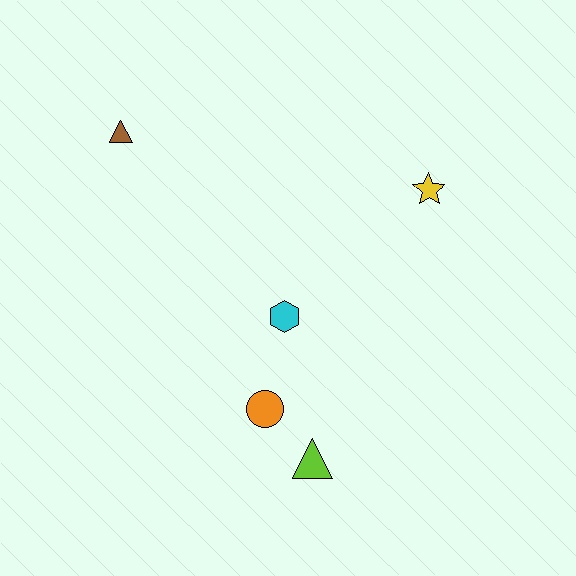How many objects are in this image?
There are 5 objects.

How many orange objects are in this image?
There is 1 orange object.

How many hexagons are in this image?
There is 1 hexagon.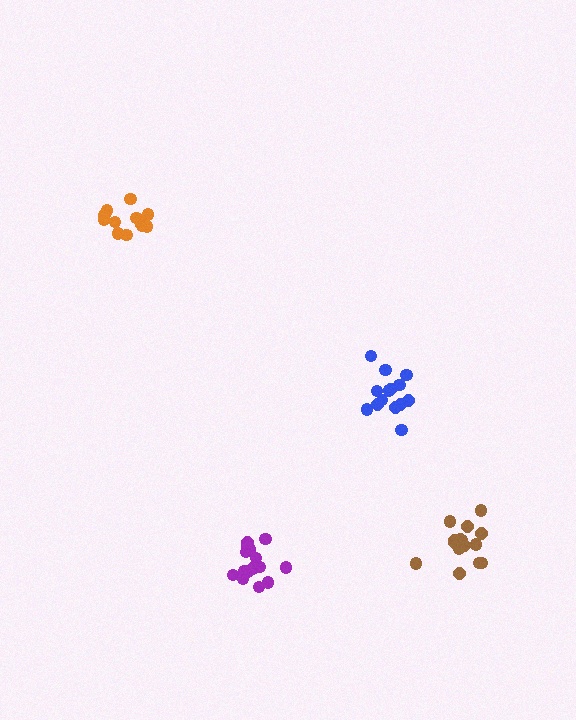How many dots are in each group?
Group 1: 15 dots, Group 2: 14 dots, Group 3: 12 dots, Group 4: 16 dots (57 total).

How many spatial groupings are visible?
There are 4 spatial groupings.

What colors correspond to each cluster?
The clusters are colored: brown, blue, orange, purple.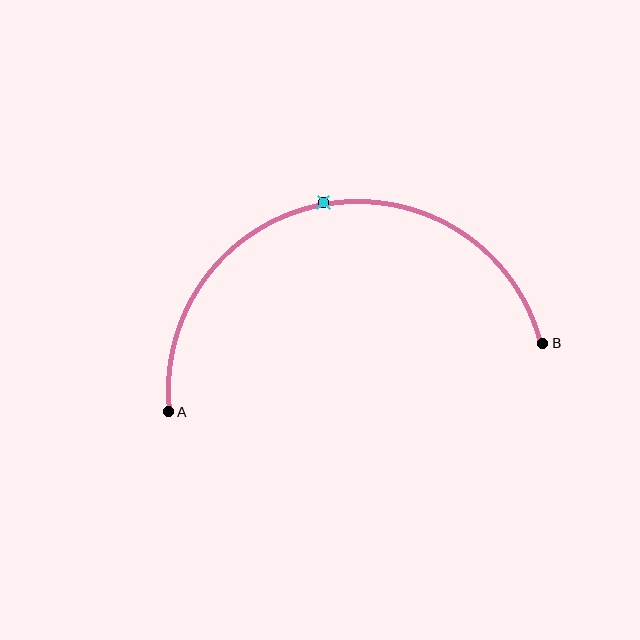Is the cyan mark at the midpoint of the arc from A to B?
Yes. The cyan mark lies on the arc at equal arc-length from both A and B — it is the arc midpoint.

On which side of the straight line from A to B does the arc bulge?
The arc bulges above the straight line connecting A and B.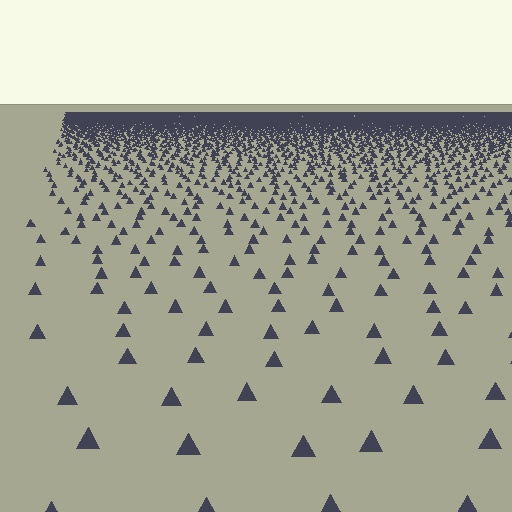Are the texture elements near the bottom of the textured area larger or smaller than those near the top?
Larger. Near the bottom, elements are closer to the viewer and appear at a bigger on-screen size.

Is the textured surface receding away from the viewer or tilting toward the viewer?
The surface is receding away from the viewer. Texture elements get smaller and denser toward the top.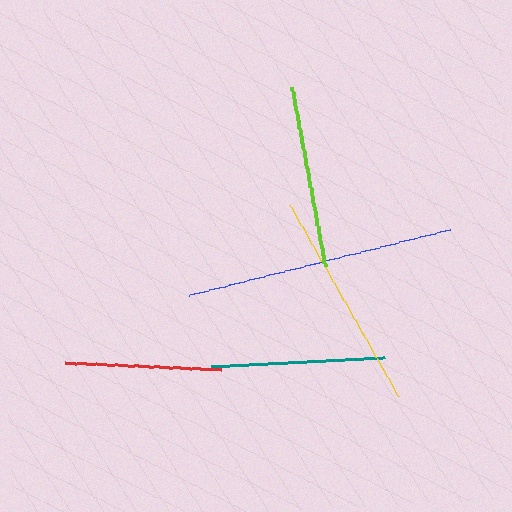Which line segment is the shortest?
The red line is the shortest at approximately 156 pixels.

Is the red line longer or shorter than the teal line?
The teal line is longer than the red line.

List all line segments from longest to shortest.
From longest to shortest: blue, yellow, lime, teal, red.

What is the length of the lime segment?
The lime segment is approximately 183 pixels long.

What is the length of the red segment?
The red segment is approximately 156 pixels long.